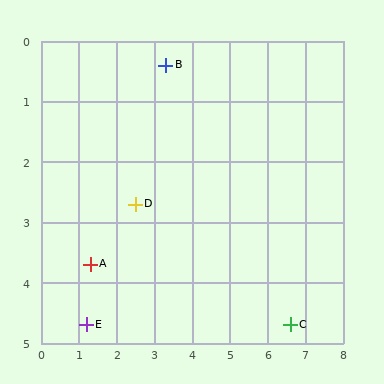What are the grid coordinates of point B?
Point B is at approximately (3.3, 0.4).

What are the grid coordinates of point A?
Point A is at approximately (1.3, 3.7).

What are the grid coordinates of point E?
Point E is at approximately (1.2, 4.7).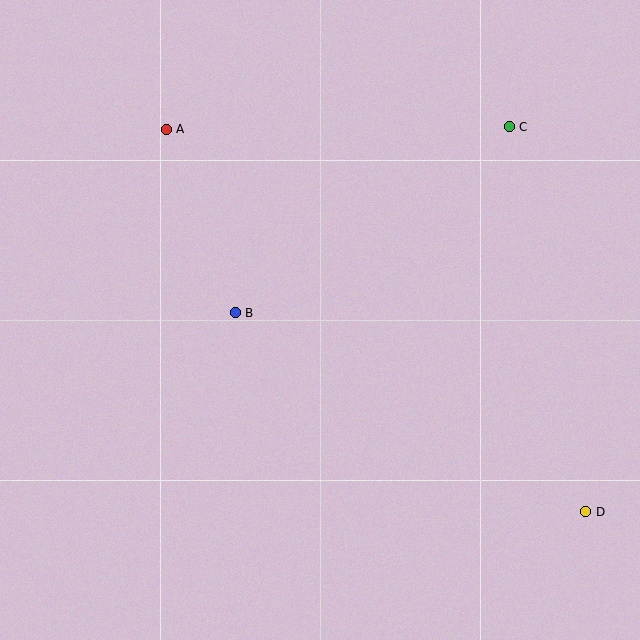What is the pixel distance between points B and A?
The distance between B and A is 196 pixels.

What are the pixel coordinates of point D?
Point D is at (586, 512).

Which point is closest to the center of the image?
Point B at (235, 313) is closest to the center.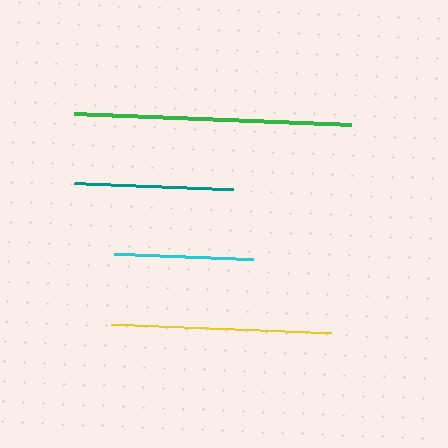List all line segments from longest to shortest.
From longest to shortest: green, yellow, teal, cyan.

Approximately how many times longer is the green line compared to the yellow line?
The green line is approximately 1.3 times the length of the yellow line.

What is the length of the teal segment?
The teal segment is approximately 159 pixels long.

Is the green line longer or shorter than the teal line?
The green line is longer than the teal line.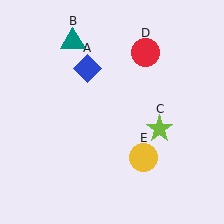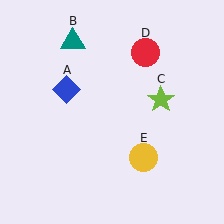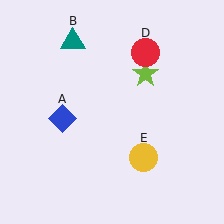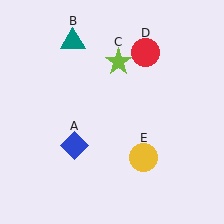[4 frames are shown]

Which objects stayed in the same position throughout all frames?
Teal triangle (object B) and red circle (object D) and yellow circle (object E) remained stationary.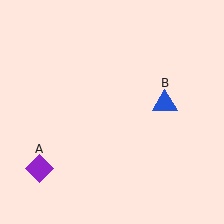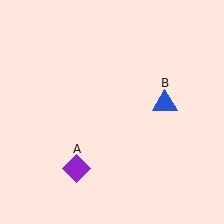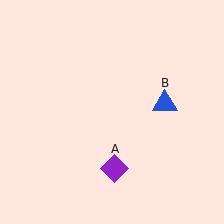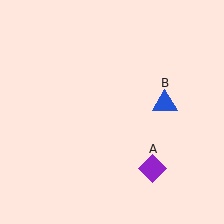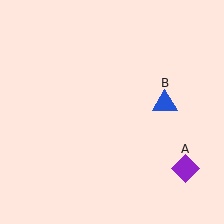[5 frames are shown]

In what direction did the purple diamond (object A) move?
The purple diamond (object A) moved right.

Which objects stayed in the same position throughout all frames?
Blue triangle (object B) remained stationary.